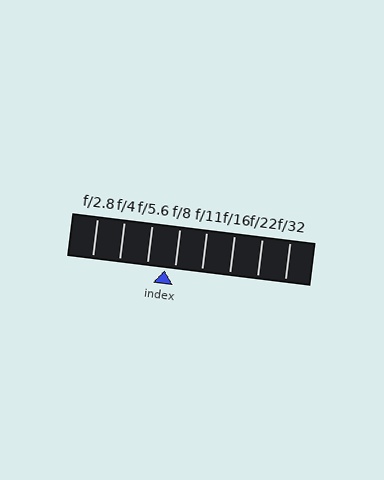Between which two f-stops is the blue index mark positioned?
The index mark is between f/5.6 and f/8.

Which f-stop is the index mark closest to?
The index mark is closest to f/8.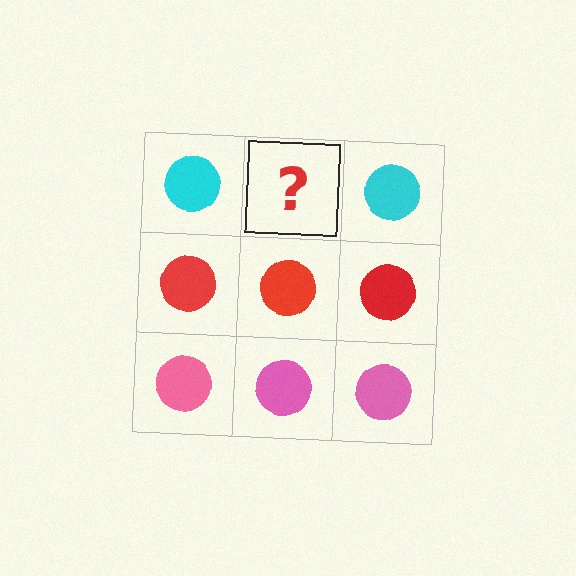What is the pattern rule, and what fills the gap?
The rule is that each row has a consistent color. The gap should be filled with a cyan circle.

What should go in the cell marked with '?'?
The missing cell should contain a cyan circle.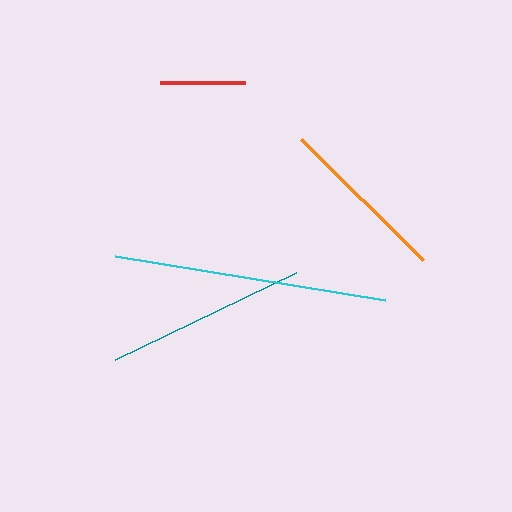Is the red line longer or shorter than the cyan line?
The cyan line is longer than the red line.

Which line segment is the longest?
The cyan line is the longest at approximately 274 pixels.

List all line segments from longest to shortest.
From longest to shortest: cyan, teal, orange, red.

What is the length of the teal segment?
The teal segment is approximately 201 pixels long.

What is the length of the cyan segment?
The cyan segment is approximately 274 pixels long.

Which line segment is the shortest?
The red line is the shortest at approximately 85 pixels.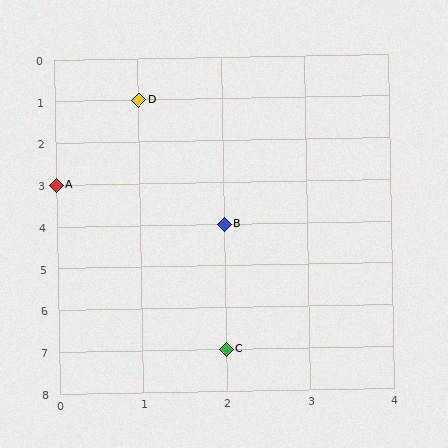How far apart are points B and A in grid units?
Points B and A are 2 columns and 1 row apart (about 2.2 grid units diagonally).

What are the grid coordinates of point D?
Point D is at grid coordinates (1, 1).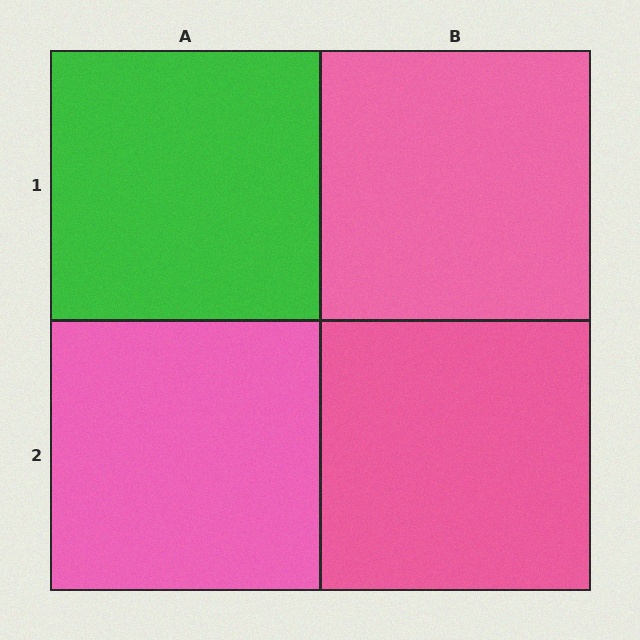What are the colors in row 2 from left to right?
Pink, pink.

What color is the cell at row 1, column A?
Green.